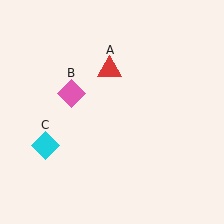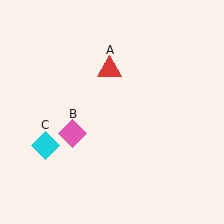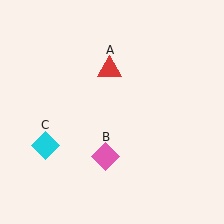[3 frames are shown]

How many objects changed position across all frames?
1 object changed position: pink diamond (object B).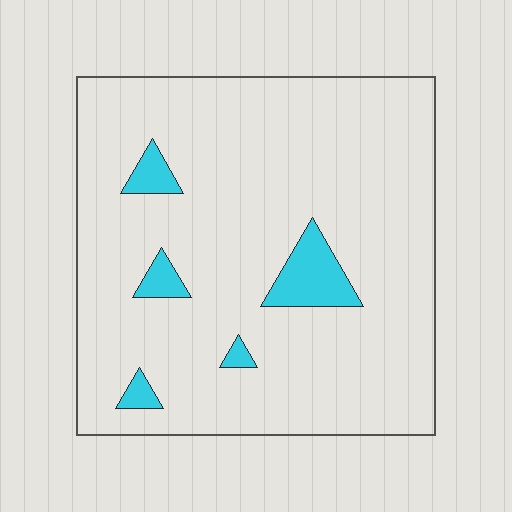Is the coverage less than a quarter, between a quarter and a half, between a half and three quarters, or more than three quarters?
Less than a quarter.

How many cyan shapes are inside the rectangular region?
5.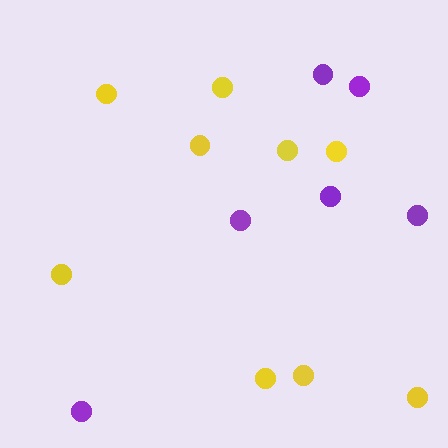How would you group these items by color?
There are 2 groups: one group of yellow circles (9) and one group of purple circles (6).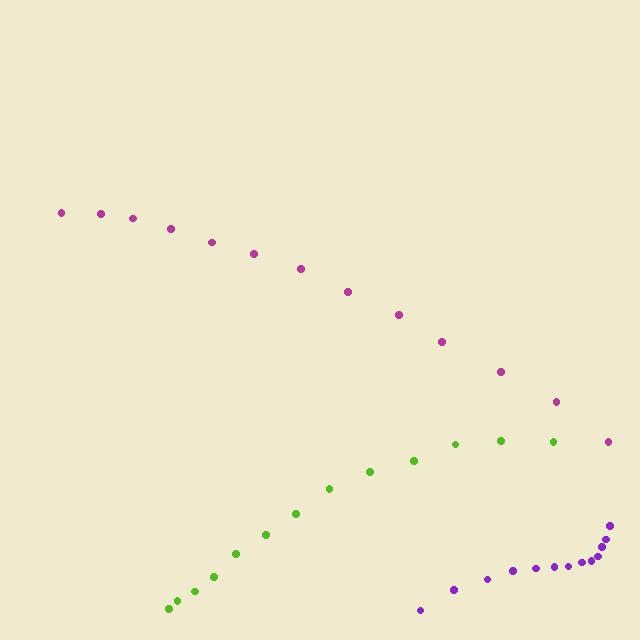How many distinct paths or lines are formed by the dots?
There are 3 distinct paths.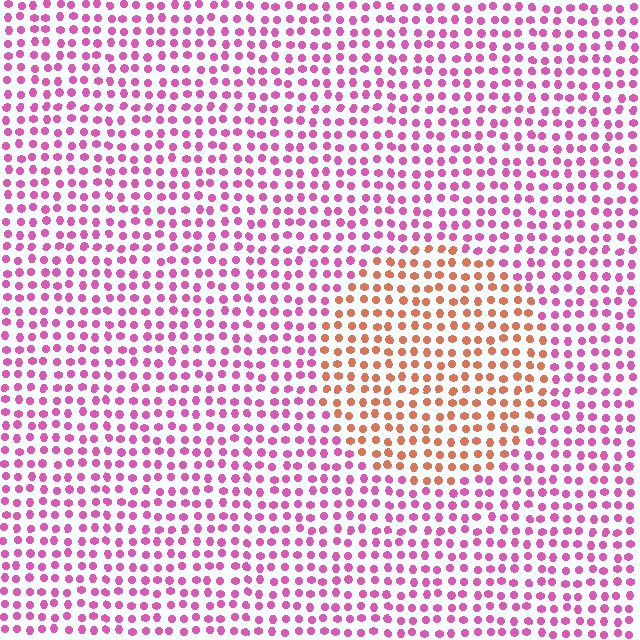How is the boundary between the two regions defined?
The boundary is defined purely by a slight shift in hue (about 56 degrees). Spacing, size, and orientation are identical on both sides.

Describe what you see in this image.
The image is filled with small pink elements in a uniform arrangement. A circle-shaped region is visible where the elements are tinted to a slightly different hue, forming a subtle color boundary.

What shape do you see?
I see a circle.